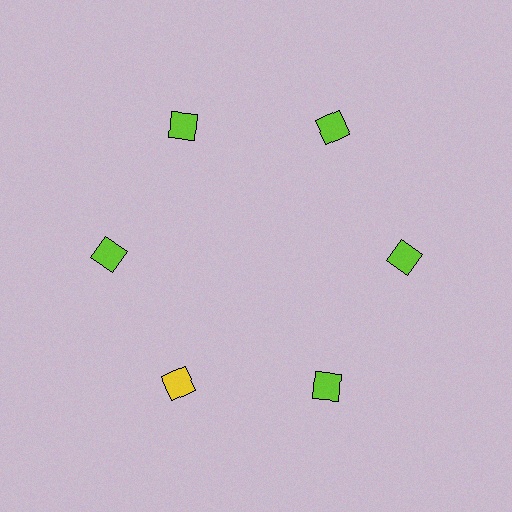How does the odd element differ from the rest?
It has a different color: yellow instead of lime.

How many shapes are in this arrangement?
There are 6 shapes arranged in a ring pattern.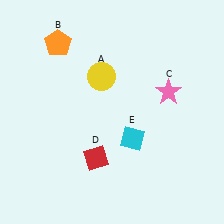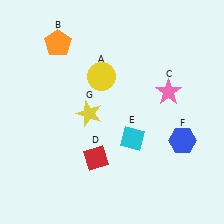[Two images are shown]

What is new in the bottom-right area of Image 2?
A blue hexagon (F) was added in the bottom-right area of Image 2.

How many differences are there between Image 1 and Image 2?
There are 2 differences between the two images.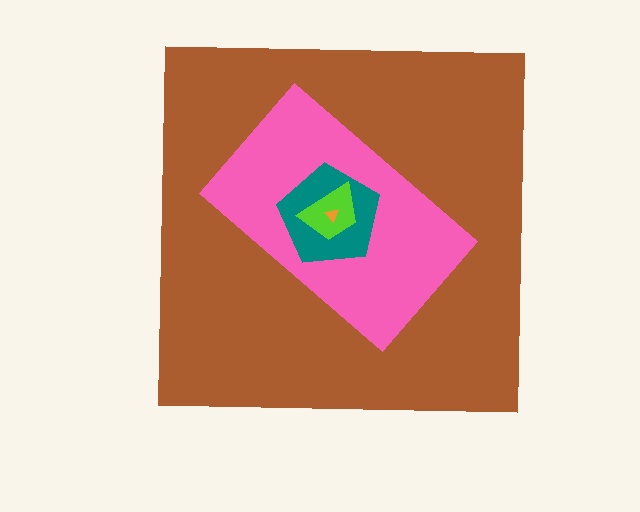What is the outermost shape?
The brown square.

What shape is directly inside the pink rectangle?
The teal pentagon.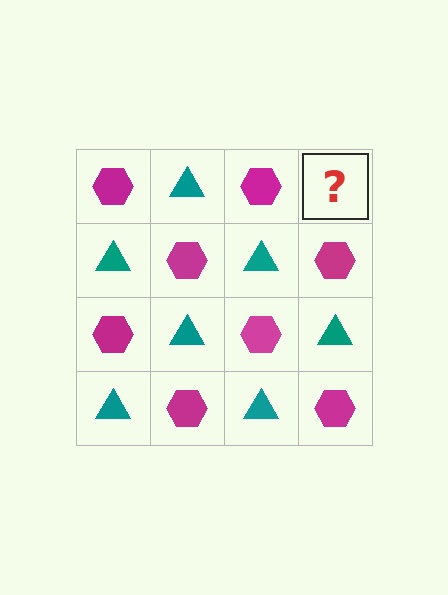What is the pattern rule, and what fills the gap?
The rule is that it alternates magenta hexagon and teal triangle in a checkerboard pattern. The gap should be filled with a teal triangle.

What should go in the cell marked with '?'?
The missing cell should contain a teal triangle.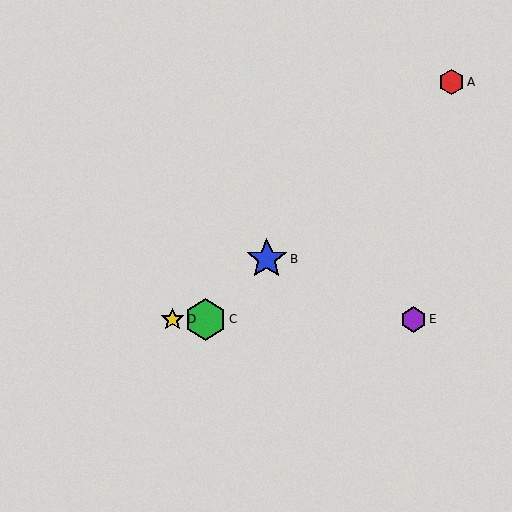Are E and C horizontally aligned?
Yes, both are at y≈319.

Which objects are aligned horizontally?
Objects C, D, E are aligned horizontally.